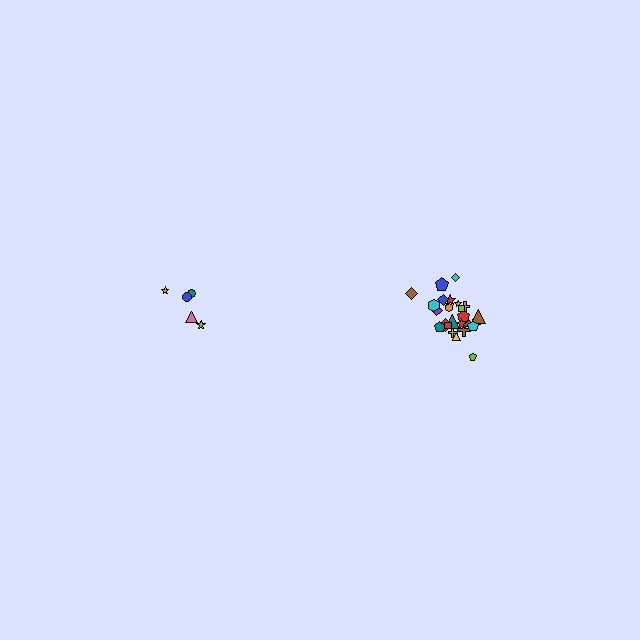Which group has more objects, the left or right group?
The right group.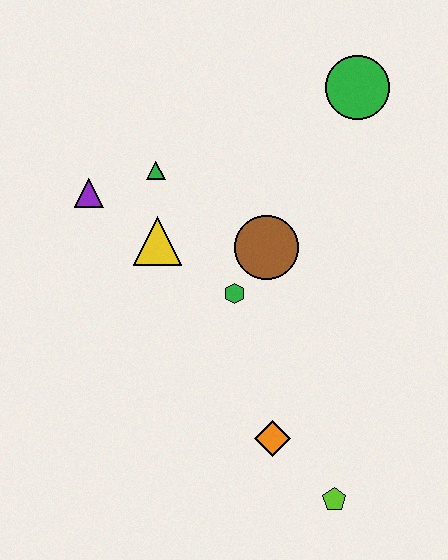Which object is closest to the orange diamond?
The lime pentagon is closest to the orange diamond.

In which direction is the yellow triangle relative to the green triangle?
The yellow triangle is below the green triangle.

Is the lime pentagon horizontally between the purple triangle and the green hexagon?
No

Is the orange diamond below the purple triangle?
Yes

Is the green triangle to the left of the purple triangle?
No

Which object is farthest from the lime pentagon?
The green circle is farthest from the lime pentagon.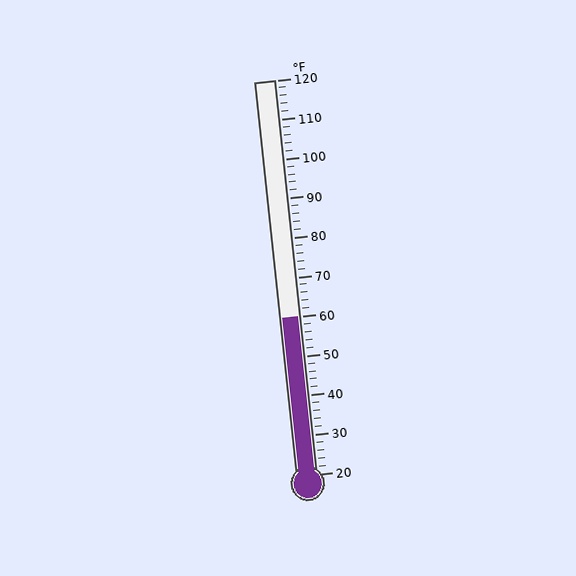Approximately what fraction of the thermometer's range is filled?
The thermometer is filled to approximately 40% of its range.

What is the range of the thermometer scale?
The thermometer scale ranges from 20°F to 120°F.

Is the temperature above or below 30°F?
The temperature is above 30°F.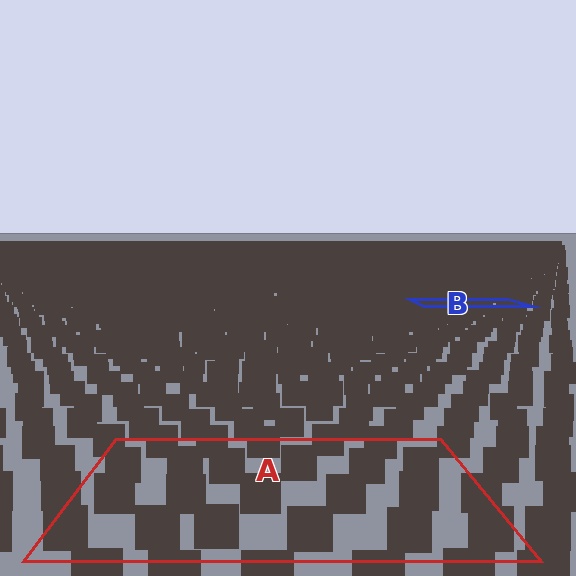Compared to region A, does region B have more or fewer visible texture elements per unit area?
Region B has more texture elements per unit area — they are packed more densely because it is farther away.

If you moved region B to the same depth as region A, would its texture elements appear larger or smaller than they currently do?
They would appear larger. At a closer depth, the same texture elements are projected at a bigger on-screen size.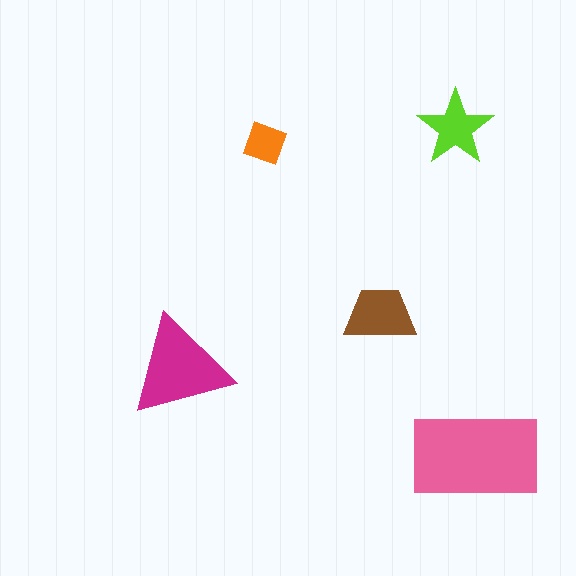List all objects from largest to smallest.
The pink rectangle, the magenta triangle, the brown trapezoid, the lime star, the orange diamond.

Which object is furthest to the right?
The pink rectangle is rightmost.